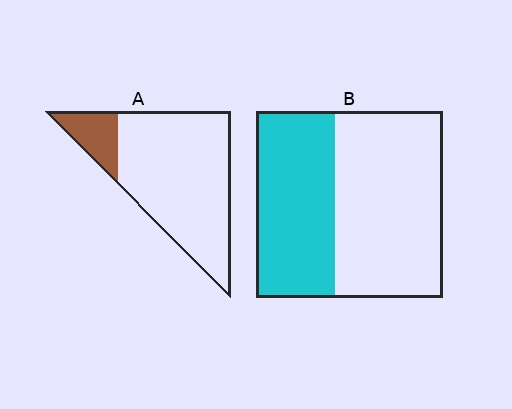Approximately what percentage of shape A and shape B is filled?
A is approximately 15% and B is approximately 40%.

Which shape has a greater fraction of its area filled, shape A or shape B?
Shape B.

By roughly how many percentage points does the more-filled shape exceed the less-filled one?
By roughly 25 percentage points (B over A).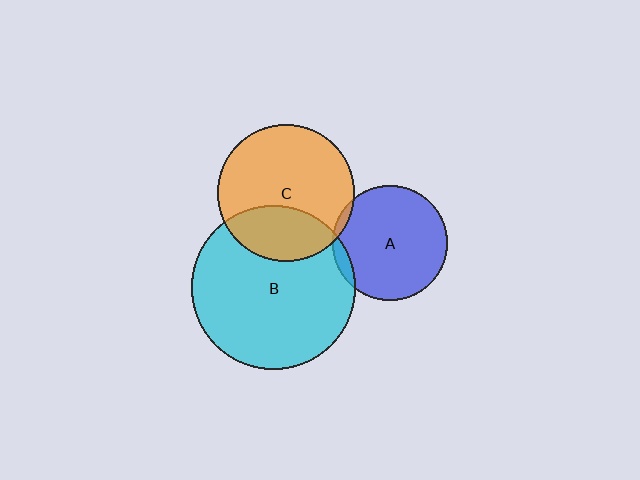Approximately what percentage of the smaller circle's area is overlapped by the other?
Approximately 5%.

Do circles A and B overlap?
Yes.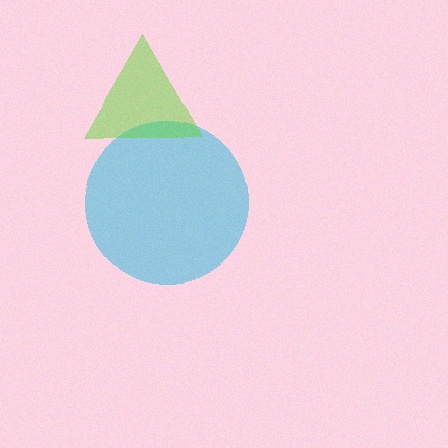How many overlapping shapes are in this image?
There are 2 overlapping shapes in the image.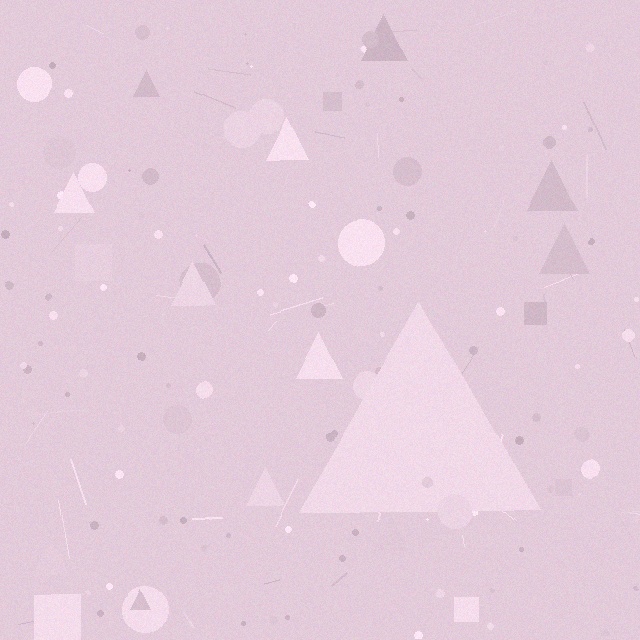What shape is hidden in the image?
A triangle is hidden in the image.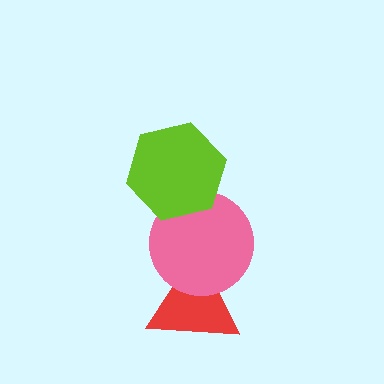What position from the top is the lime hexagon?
The lime hexagon is 1st from the top.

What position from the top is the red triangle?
The red triangle is 3rd from the top.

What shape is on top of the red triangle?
The pink circle is on top of the red triangle.